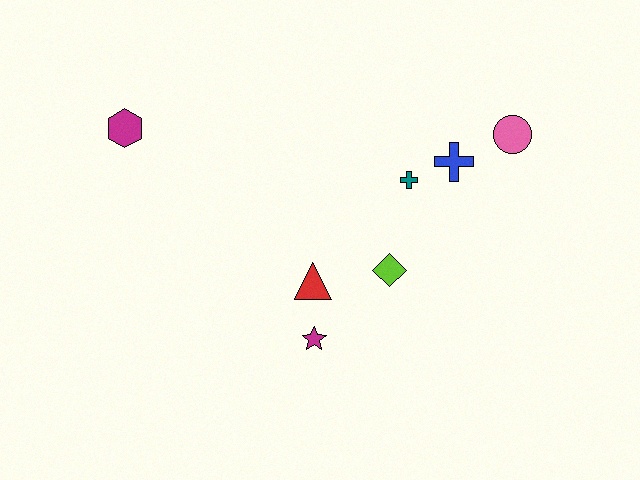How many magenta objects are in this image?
There are 2 magenta objects.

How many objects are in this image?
There are 7 objects.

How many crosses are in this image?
There are 2 crosses.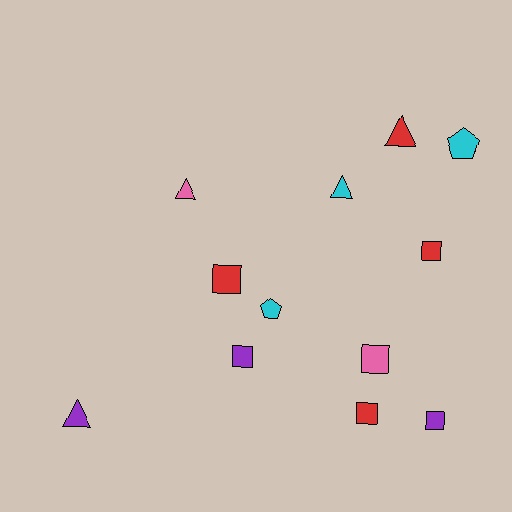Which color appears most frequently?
Red, with 4 objects.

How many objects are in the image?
There are 12 objects.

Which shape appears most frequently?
Square, with 6 objects.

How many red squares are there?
There are 3 red squares.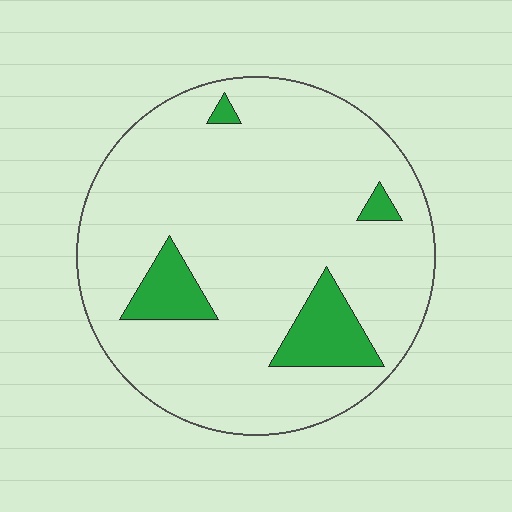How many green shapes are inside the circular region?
4.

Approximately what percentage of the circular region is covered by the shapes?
Approximately 10%.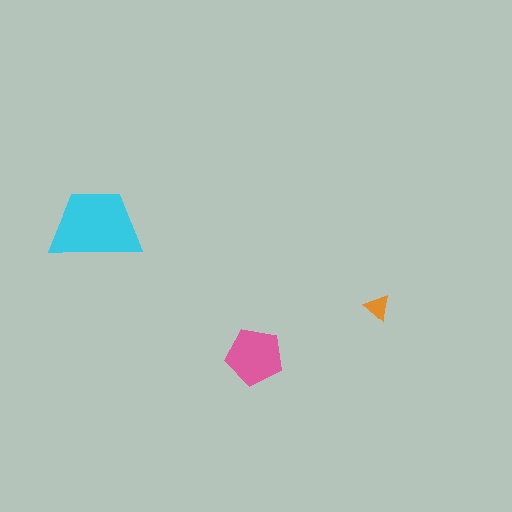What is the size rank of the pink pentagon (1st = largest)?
2nd.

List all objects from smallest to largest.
The orange triangle, the pink pentagon, the cyan trapezoid.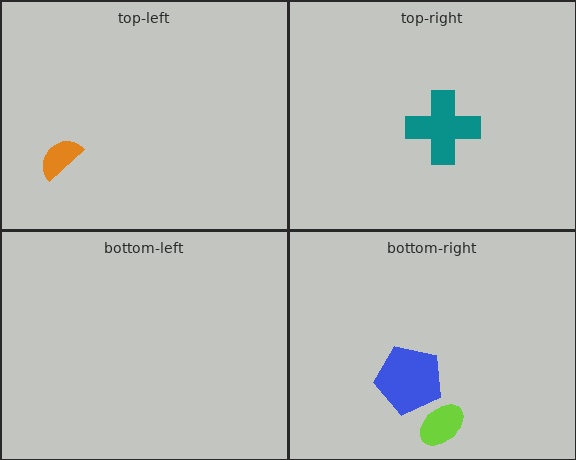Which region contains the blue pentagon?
The bottom-right region.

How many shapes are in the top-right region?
1.